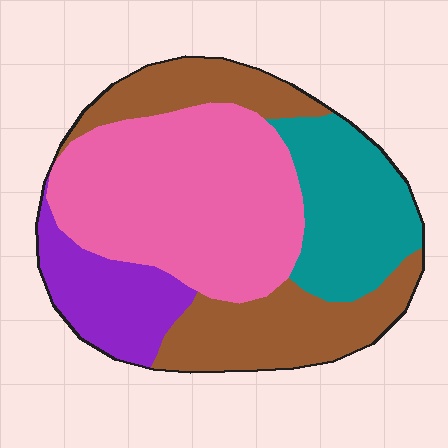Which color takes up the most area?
Pink, at roughly 40%.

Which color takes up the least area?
Purple, at roughly 15%.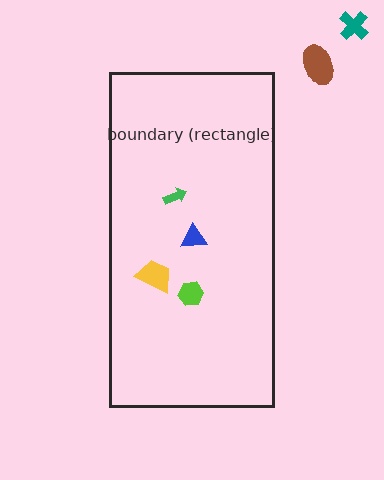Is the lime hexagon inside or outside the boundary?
Inside.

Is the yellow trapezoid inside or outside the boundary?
Inside.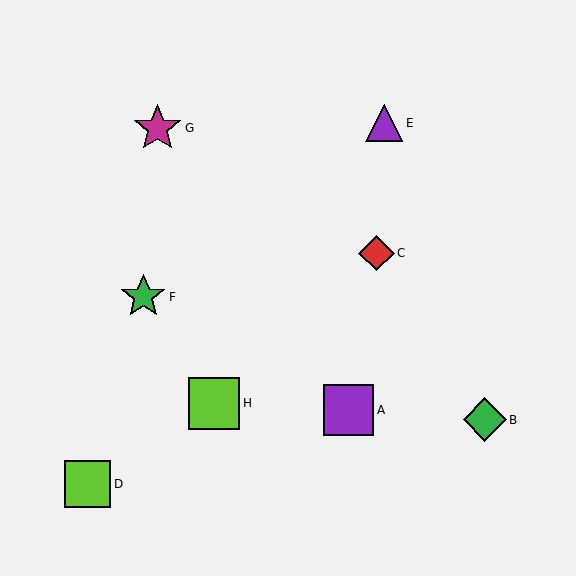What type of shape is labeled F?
Shape F is a green star.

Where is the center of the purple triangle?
The center of the purple triangle is at (384, 123).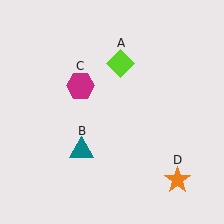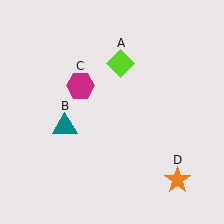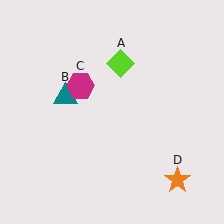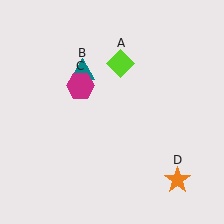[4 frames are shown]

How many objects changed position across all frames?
1 object changed position: teal triangle (object B).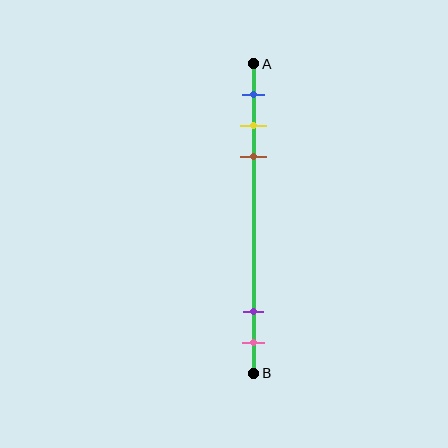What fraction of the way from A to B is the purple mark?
The purple mark is approximately 80% (0.8) of the way from A to B.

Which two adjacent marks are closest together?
The yellow and brown marks are the closest adjacent pair.